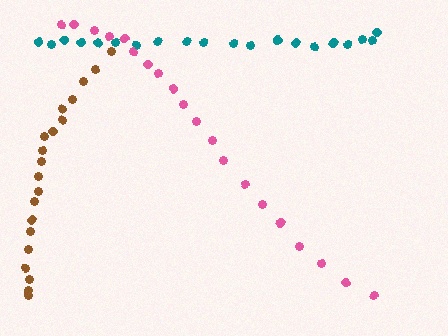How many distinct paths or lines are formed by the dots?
There are 3 distinct paths.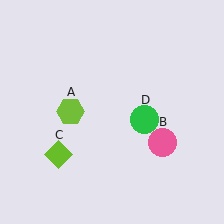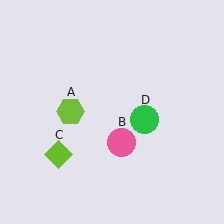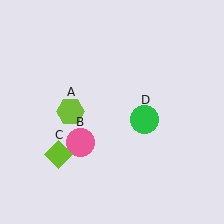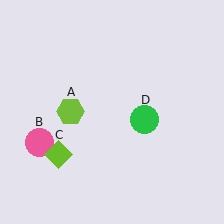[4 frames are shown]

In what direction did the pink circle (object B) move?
The pink circle (object B) moved left.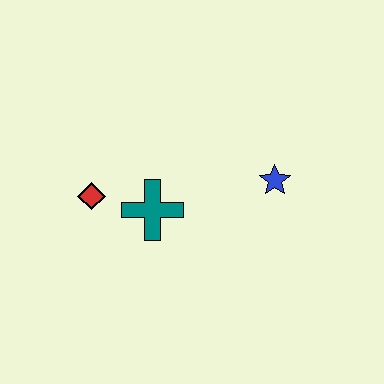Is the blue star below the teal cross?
No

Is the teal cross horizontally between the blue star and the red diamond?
Yes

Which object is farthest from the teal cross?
The blue star is farthest from the teal cross.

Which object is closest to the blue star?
The teal cross is closest to the blue star.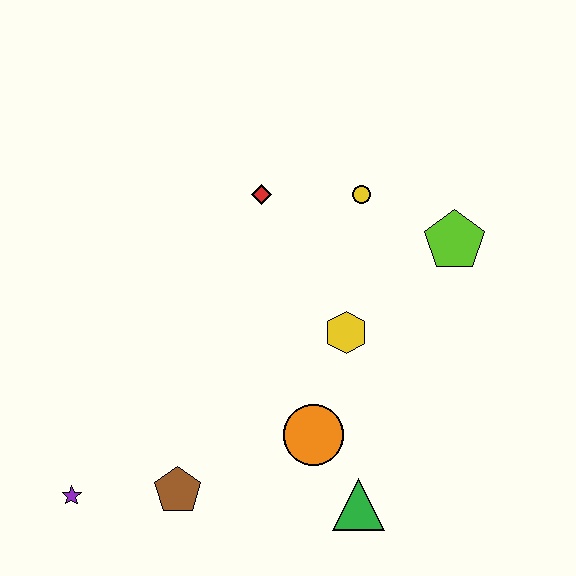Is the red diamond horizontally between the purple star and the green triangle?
Yes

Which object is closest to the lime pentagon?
The yellow circle is closest to the lime pentagon.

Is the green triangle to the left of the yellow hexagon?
No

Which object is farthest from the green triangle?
The red diamond is farthest from the green triangle.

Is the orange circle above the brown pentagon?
Yes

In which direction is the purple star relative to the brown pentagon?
The purple star is to the left of the brown pentagon.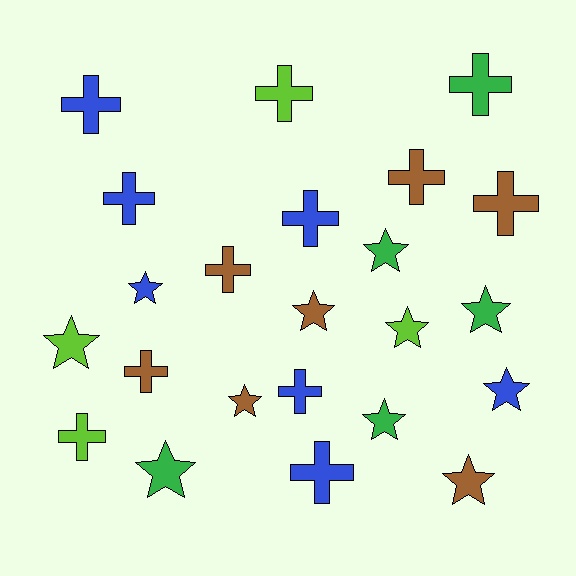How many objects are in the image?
There are 23 objects.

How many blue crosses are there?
There are 5 blue crosses.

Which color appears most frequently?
Brown, with 7 objects.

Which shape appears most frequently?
Cross, with 12 objects.